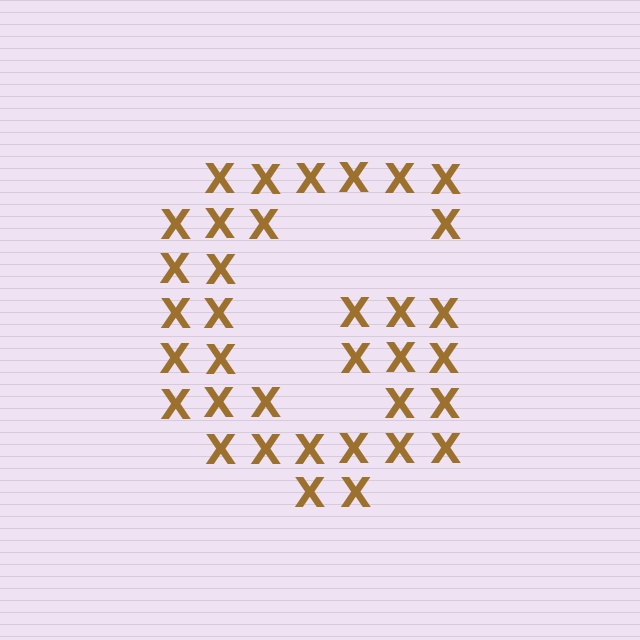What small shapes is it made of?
It is made of small letter X's.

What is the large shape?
The large shape is the letter G.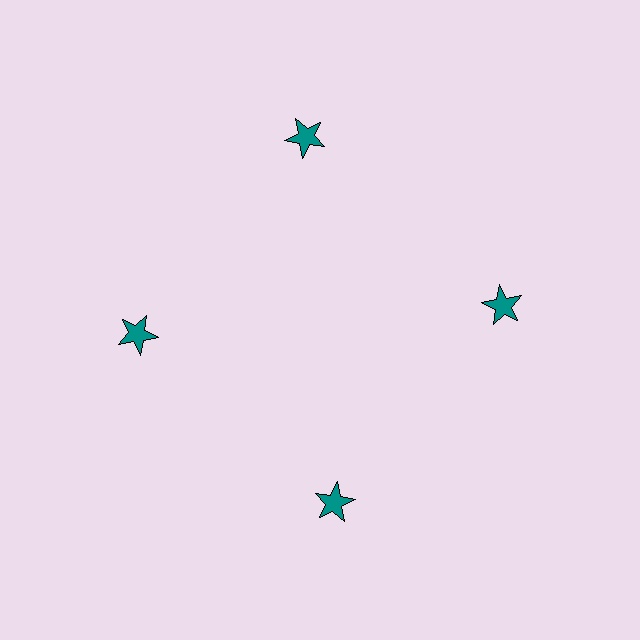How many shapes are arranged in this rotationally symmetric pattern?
There are 4 shapes, arranged in 4 groups of 1.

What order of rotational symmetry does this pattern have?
This pattern has 4-fold rotational symmetry.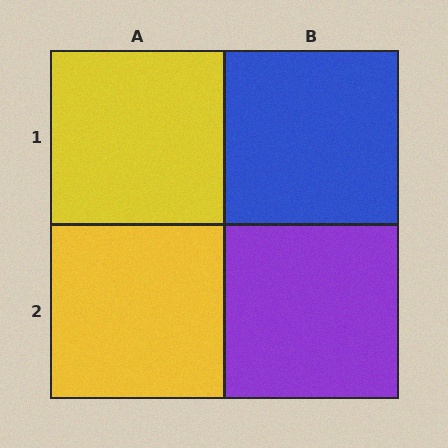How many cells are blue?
1 cell is blue.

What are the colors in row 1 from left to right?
Yellow, blue.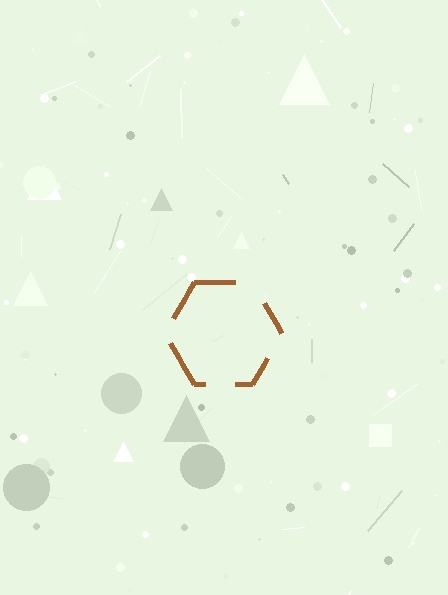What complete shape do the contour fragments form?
The contour fragments form a hexagon.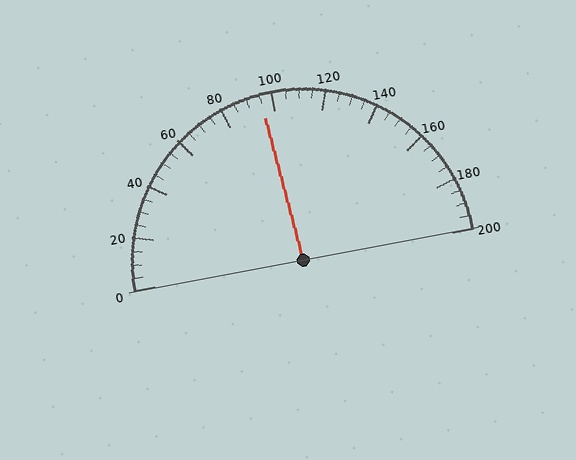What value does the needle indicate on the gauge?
The needle indicates approximately 95.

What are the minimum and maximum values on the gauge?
The gauge ranges from 0 to 200.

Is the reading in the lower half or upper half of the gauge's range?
The reading is in the lower half of the range (0 to 200).